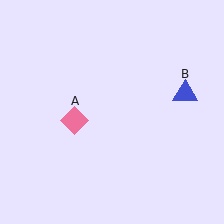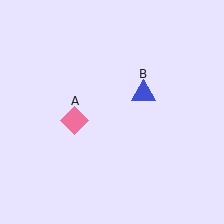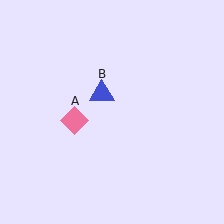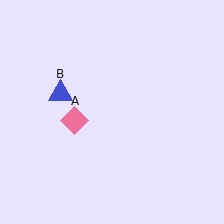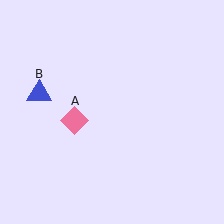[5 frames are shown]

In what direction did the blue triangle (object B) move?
The blue triangle (object B) moved left.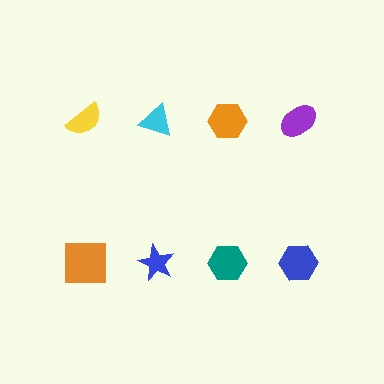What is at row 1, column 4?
A purple ellipse.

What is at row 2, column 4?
A blue hexagon.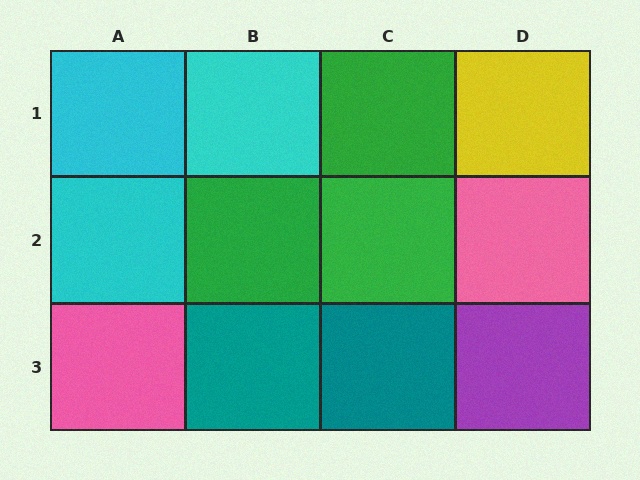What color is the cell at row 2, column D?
Pink.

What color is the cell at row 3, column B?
Teal.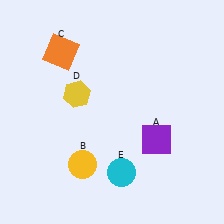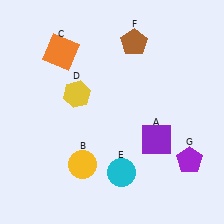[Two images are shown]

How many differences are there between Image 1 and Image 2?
There are 2 differences between the two images.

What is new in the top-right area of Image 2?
A brown pentagon (F) was added in the top-right area of Image 2.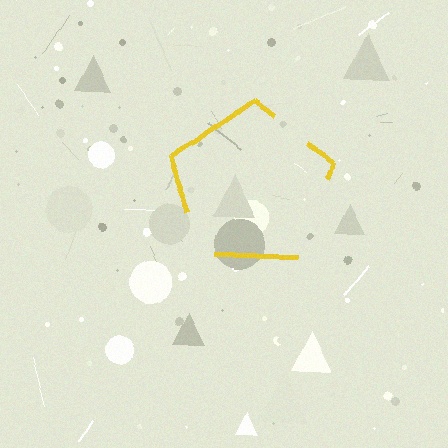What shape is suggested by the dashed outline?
The dashed outline suggests a pentagon.